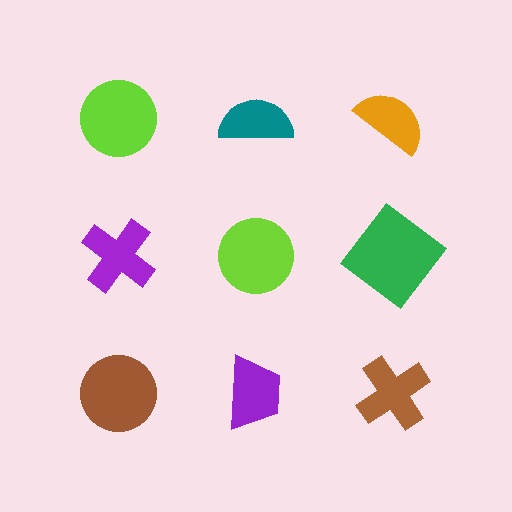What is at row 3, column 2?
A purple trapezoid.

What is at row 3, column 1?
A brown circle.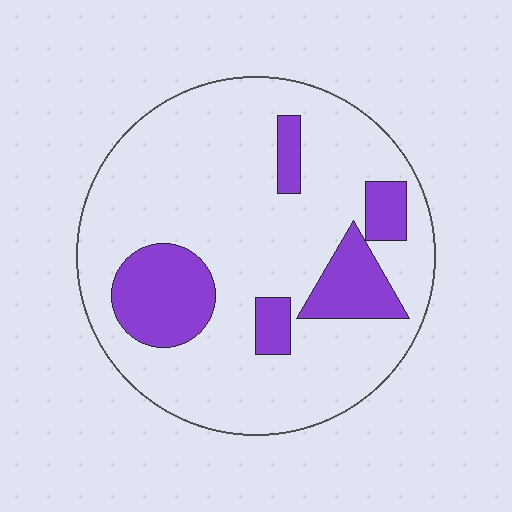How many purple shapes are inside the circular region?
5.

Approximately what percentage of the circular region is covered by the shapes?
Approximately 20%.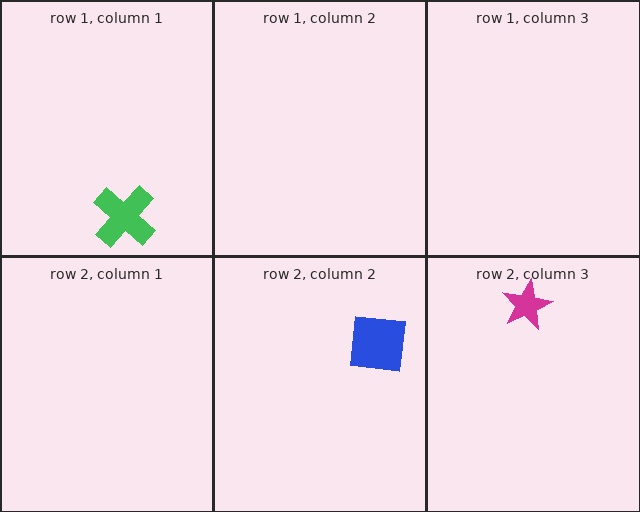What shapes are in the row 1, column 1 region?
The green cross.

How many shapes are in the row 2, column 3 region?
1.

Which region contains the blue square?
The row 2, column 2 region.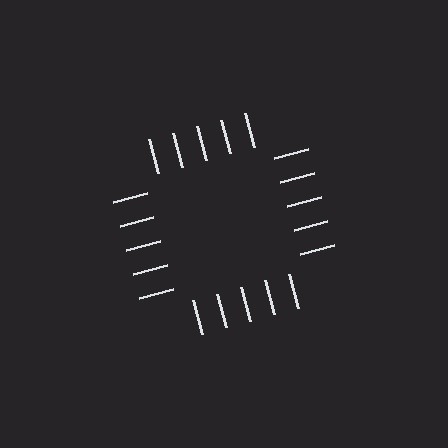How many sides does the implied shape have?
4 sides — the line-ends trace a square.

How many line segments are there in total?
20 — 5 along each of the 4 edges.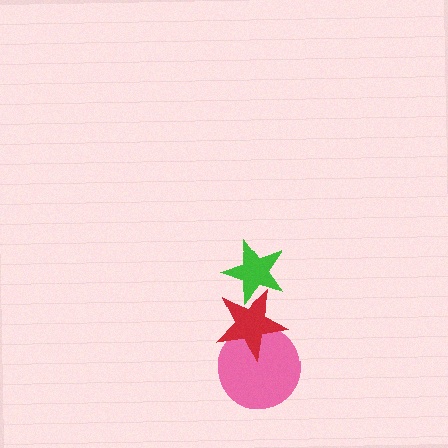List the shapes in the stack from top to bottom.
From top to bottom: the green star, the red star, the pink circle.